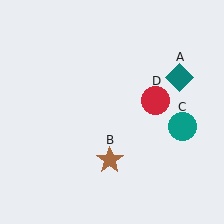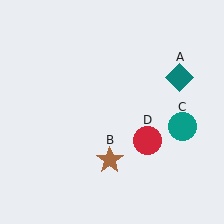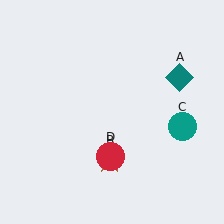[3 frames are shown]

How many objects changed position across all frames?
1 object changed position: red circle (object D).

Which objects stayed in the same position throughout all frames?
Teal diamond (object A) and brown star (object B) and teal circle (object C) remained stationary.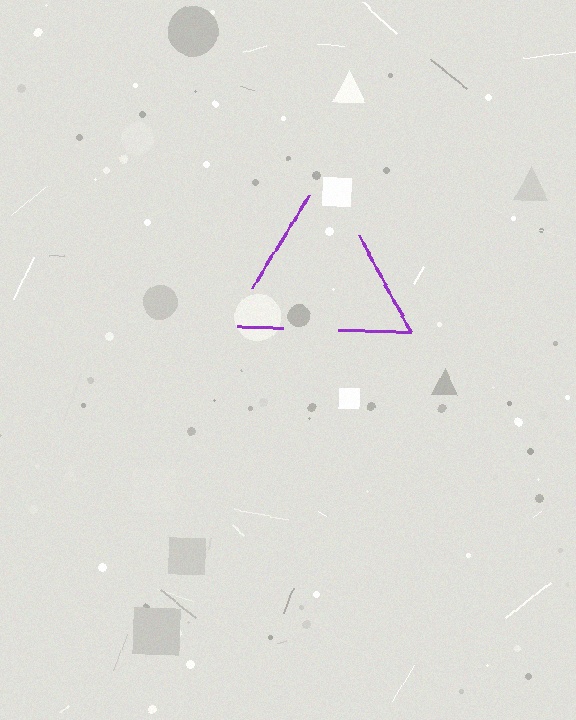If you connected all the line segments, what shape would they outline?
They would outline a triangle.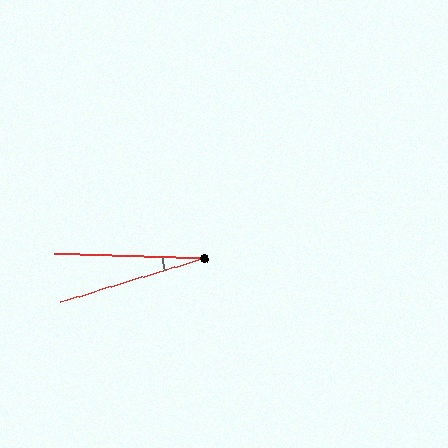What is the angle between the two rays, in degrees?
Approximately 19 degrees.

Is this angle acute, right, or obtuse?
It is acute.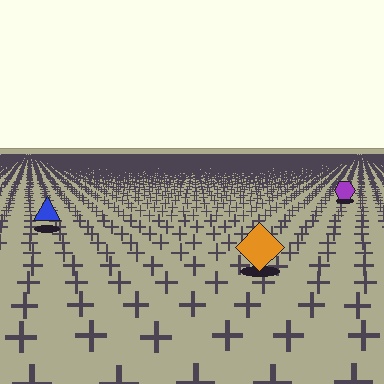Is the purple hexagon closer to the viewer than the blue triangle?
No. The blue triangle is closer — you can tell from the texture gradient: the ground texture is coarser near it.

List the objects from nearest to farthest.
From nearest to farthest: the orange diamond, the blue triangle, the purple hexagon.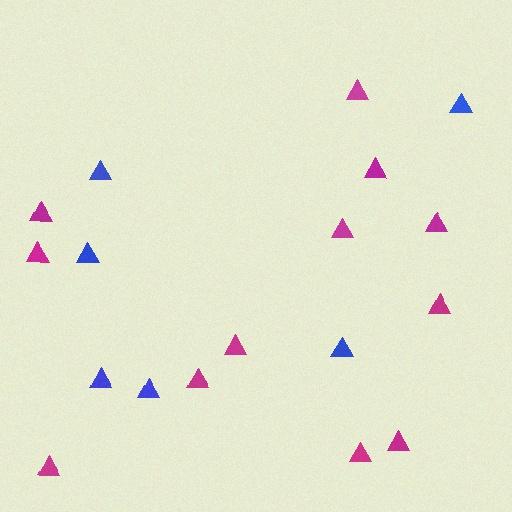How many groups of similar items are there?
There are 2 groups: one group of blue triangles (6) and one group of magenta triangles (12).